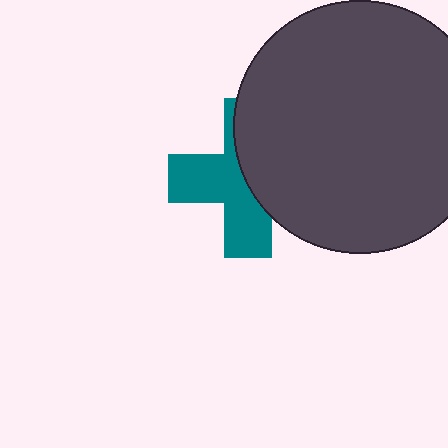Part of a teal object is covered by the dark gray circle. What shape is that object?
It is a cross.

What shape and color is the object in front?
The object in front is a dark gray circle.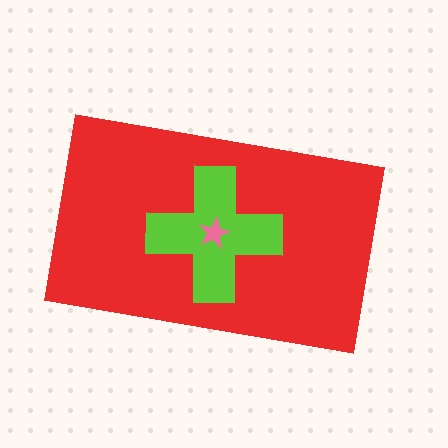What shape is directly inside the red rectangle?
The lime cross.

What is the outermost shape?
The red rectangle.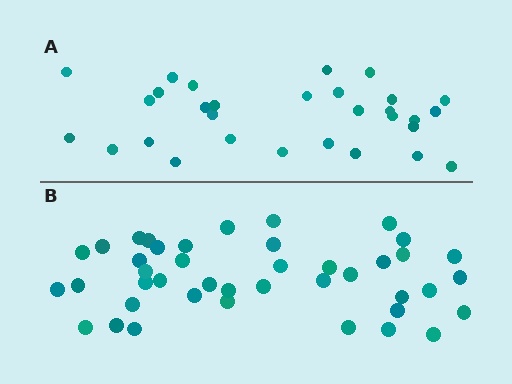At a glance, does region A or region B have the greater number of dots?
Region B (the bottom region) has more dots.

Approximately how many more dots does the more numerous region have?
Region B has roughly 12 or so more dots than region A.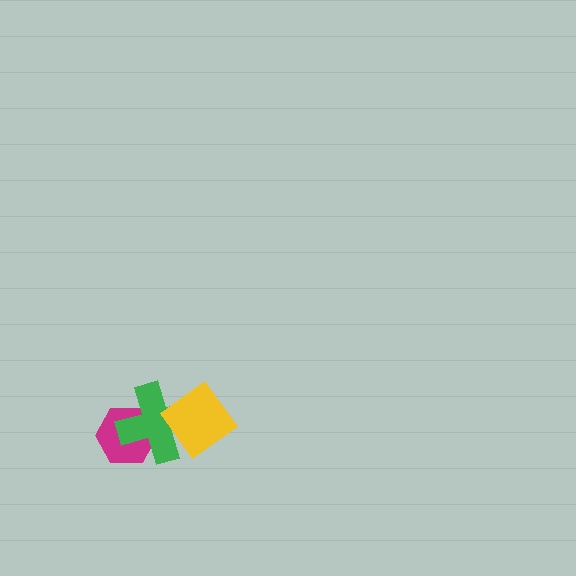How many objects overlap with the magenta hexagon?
1 object overlaps with the magenta hexagon.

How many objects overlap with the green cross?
2 objects overlap with the green cross.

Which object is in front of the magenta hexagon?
The green cross is in front of the magenta hexagon.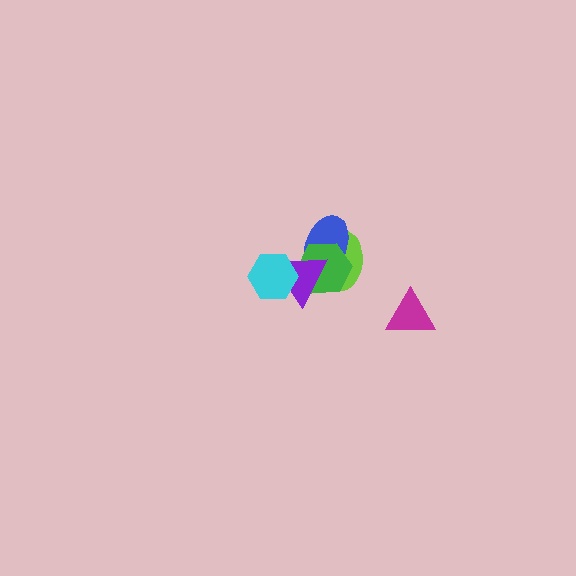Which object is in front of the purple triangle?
The cyan hexagon is in front of the purple triangle.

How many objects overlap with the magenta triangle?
0 objects overlap with the magenta triangle.